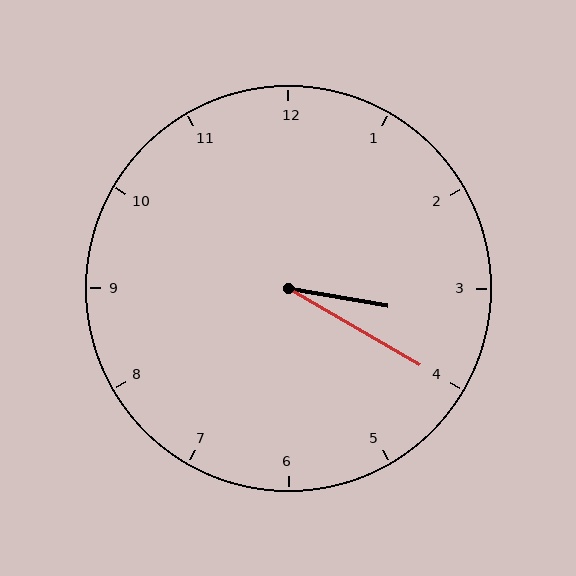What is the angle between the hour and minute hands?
Approximately 20 degrees.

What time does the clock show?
3:20.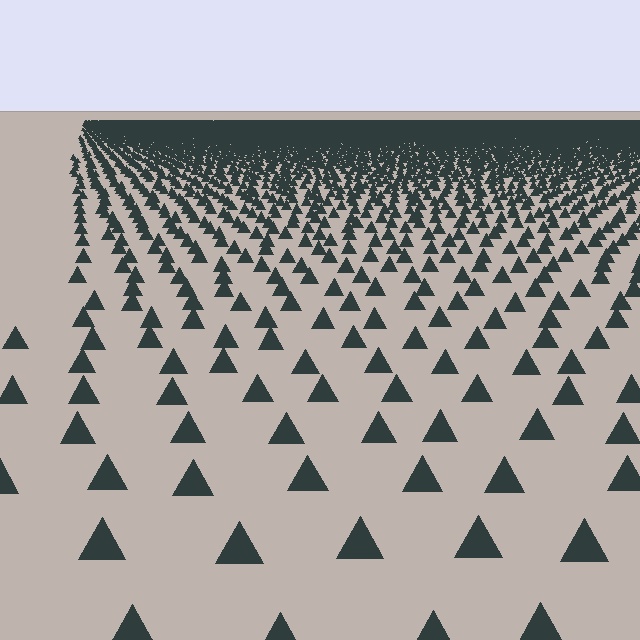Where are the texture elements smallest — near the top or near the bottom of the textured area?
Near the top.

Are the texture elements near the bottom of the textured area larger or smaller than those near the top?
Larger. Near the bottom, elements are closer to the viewer and appear at a bigger on-screen size.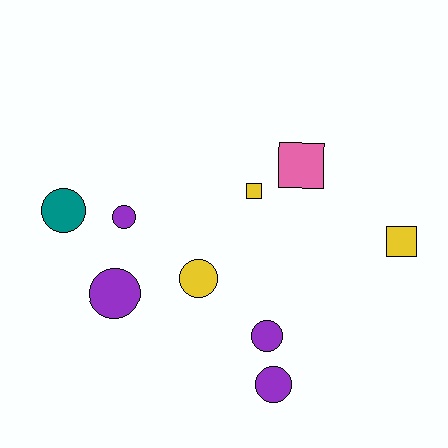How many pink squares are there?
There is 1 pink square.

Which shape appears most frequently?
Circle, with 6 objects.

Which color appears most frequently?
Purple, with 4 objects.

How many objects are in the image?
There are 9 objects.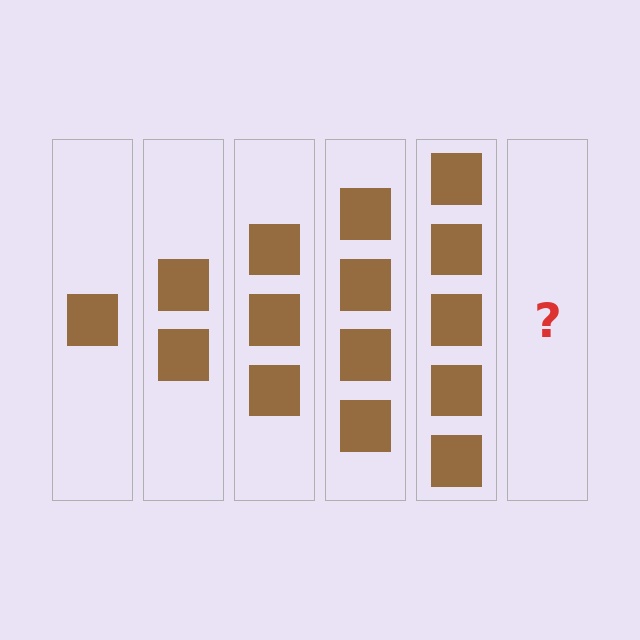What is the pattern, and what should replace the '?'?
The pattern is that each step adds one more square. The '?' should be 6 squares.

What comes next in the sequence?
The next element should be 6 squares.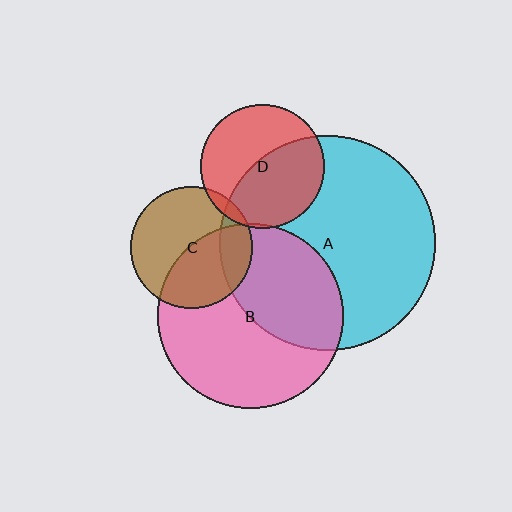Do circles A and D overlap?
Yes.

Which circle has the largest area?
Circle A (cyan).